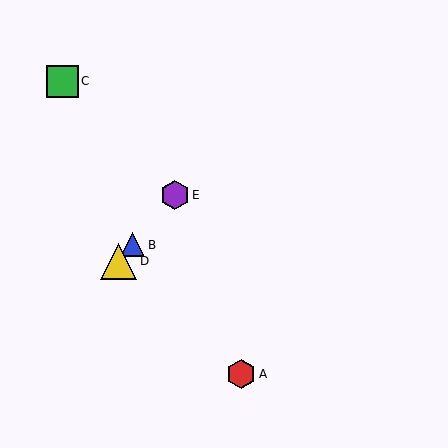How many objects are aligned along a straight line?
3 objects (B, D, E) are aligned along a straight line.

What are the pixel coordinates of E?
Object E is at (175, 195).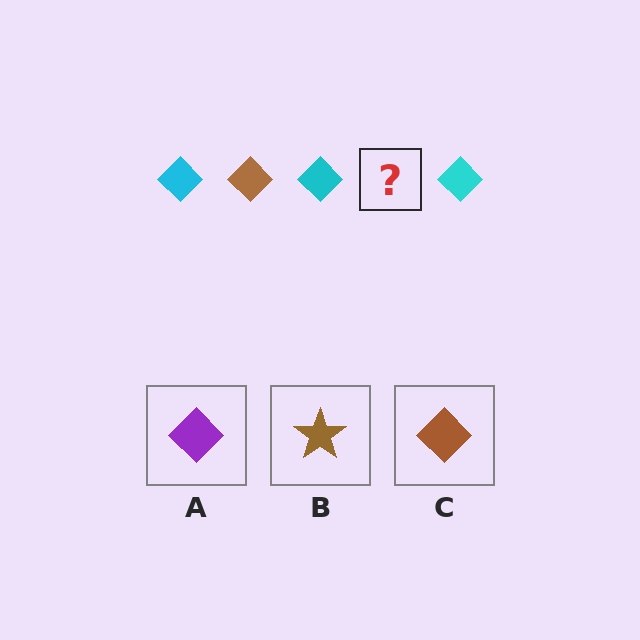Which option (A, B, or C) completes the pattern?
C.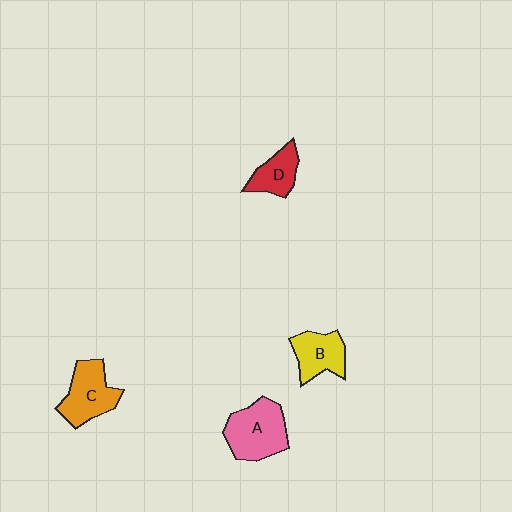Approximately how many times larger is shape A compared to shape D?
Approximately 1.7 times.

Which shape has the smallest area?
Shape D (red).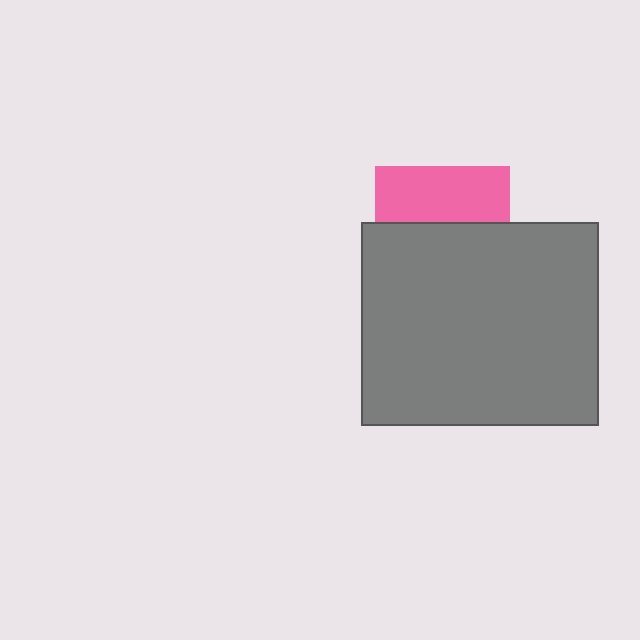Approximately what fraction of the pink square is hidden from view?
Roughly 58% of the pink square is hidden behind the gray rectangle.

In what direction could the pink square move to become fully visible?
The pink square could move up. That would shift it out from behind the gray rectangle entirely.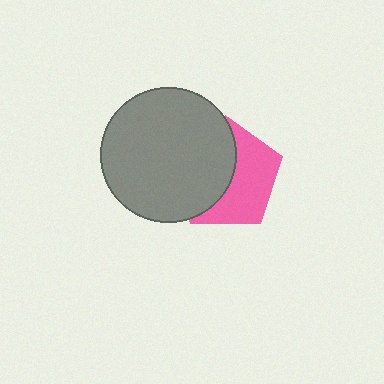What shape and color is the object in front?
The object in front is a gray circle.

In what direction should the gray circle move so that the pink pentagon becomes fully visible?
The gray circle should move left. That is the shortest direction to clear the overlap and leave the pink pentagon fully visible.